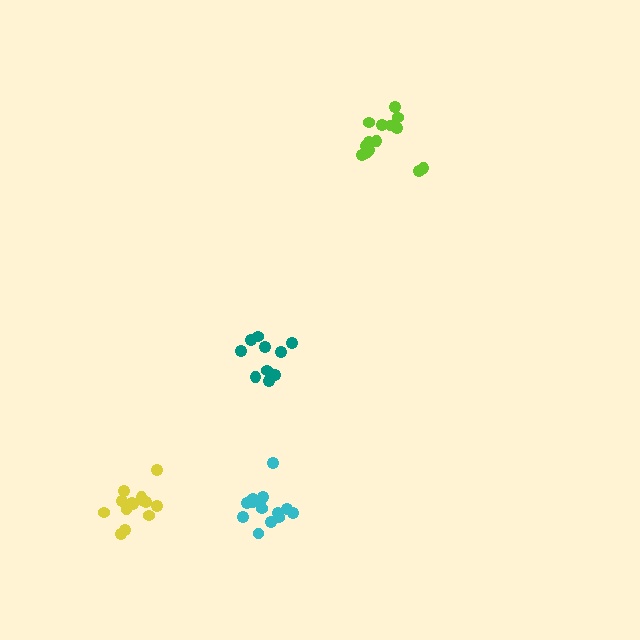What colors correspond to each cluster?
The clusters are colored: teal, yellow, lime, cyan.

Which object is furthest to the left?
The yellow cluster is leftmost.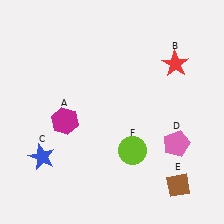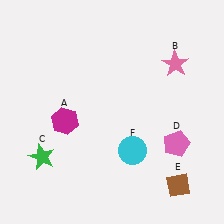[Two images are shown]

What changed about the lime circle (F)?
In Image 1, F is lime. In Image 2, it changed to cyan.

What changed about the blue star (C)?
In Image 1, C is blue. In Image 2, it changed to green.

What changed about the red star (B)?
In Image 1, B is red. In Image 2, it changed to pink.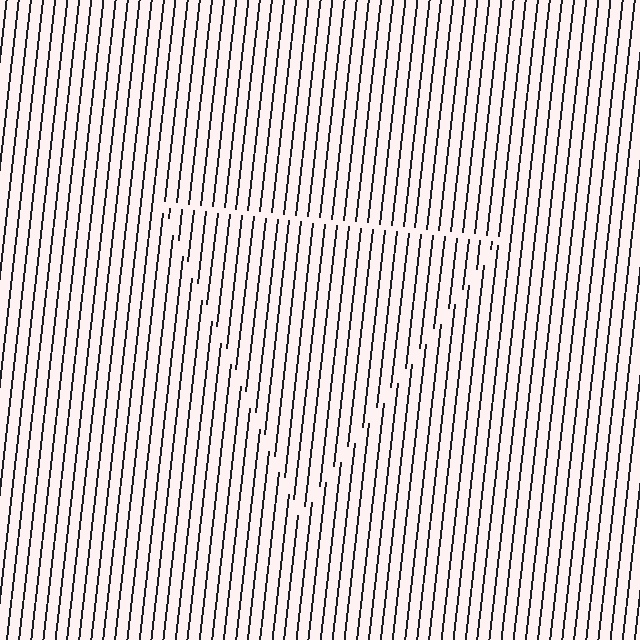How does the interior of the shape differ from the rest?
The interior of the shape contains the same grating, shifted by half a period — the contour is defined by the phase discontinuity where line-ends from the inner and outer gratings abut.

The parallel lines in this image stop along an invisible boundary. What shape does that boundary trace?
An illusory triangle. The interior of the shape contains the same grating, shifted by half a period — the contour is defined by the phase discontinuity where line-ends from the inner and outer gratings abut.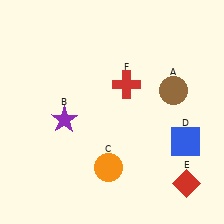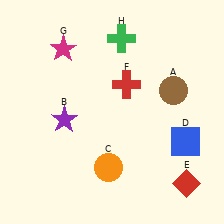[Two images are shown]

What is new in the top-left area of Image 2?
A magenta star (G) was added in the top-left area of Image 2.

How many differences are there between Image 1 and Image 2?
There are 2 differences between the two images.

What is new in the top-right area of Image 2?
A green cross (H) was added in the top-right area of Image 2.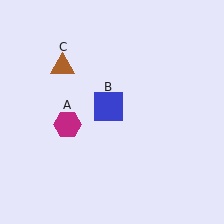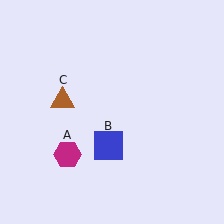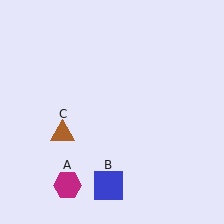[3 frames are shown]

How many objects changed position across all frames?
3 objects changed position: magenta hexagon (object A), blue square (object B), brown triangle (object C).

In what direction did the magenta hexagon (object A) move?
The magenta hexagon (object A) moved down.